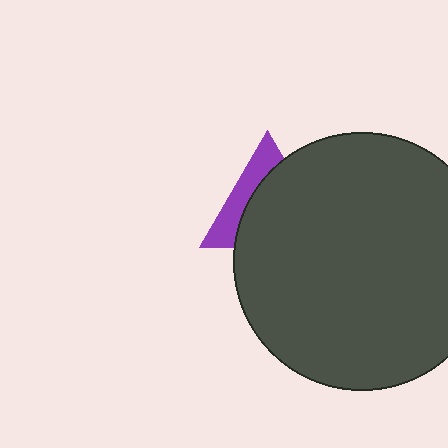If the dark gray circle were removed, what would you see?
You would see the complete purple triangle.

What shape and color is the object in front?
The object in front is a dark gray circle.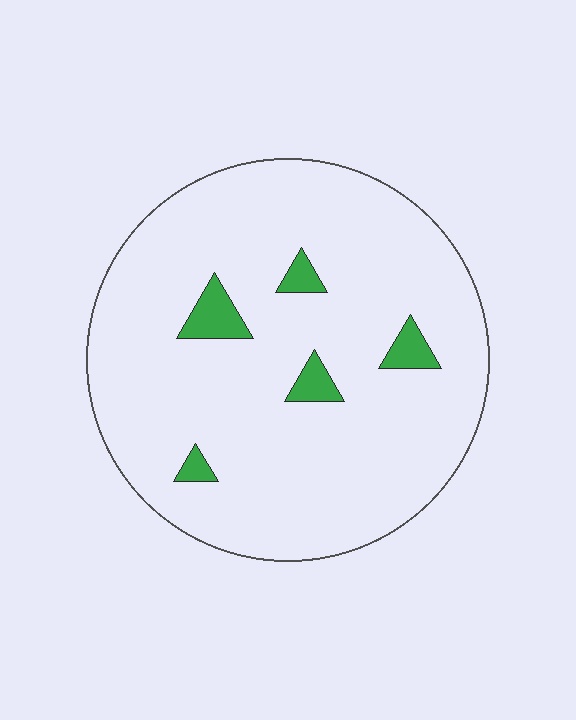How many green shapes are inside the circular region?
5.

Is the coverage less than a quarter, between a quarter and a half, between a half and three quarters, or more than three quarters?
Less than a quarter.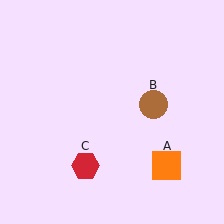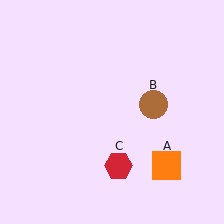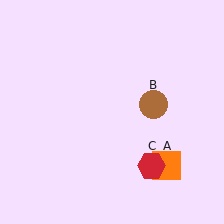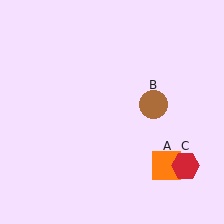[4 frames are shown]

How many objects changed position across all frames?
1 object changed position: red hexagon (object C).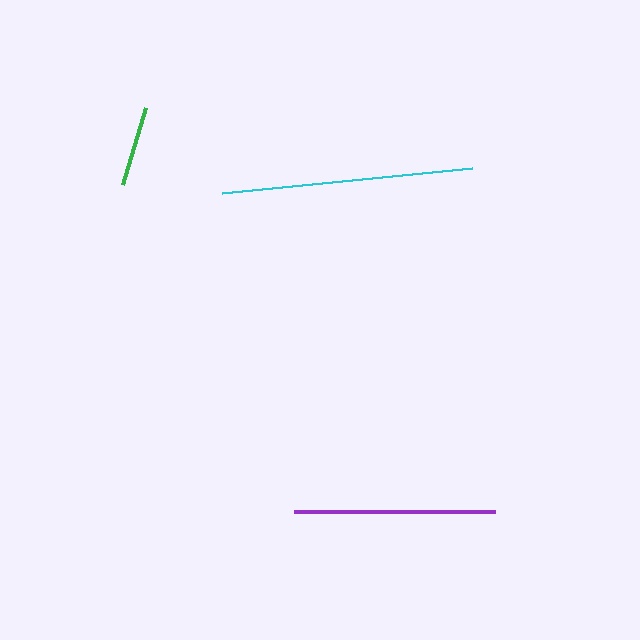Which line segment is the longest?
The cyan line is the longest at approximately 251 pixels.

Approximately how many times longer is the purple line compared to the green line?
The purple line is approximately 2.5 times the length of the green line.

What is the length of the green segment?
The green segment is approximately 80 pixels long.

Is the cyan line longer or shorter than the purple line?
The cyan line is longer than the purple line.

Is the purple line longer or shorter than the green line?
The purple line is longer than the green line.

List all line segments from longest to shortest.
From longest to shortest: cyan, purple, green.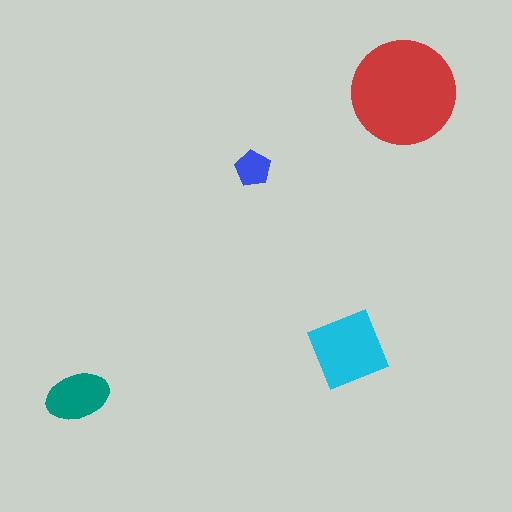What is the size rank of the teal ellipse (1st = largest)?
3rd.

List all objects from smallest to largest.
The blue pentagon, the teal ellipse, the cyan diamond, the red circle.